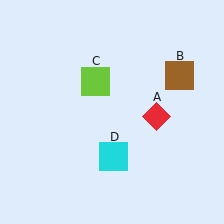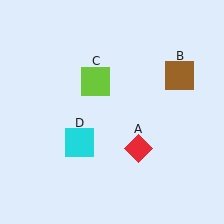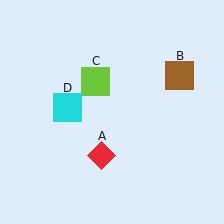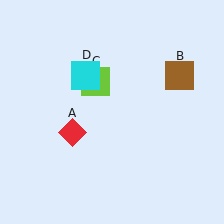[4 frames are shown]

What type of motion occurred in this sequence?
The red diamond (object A), cyan square (object D) rotated clockwise around the center of the scene.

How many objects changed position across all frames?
2 objects changed position: red diamond (object A), cyan square (object D).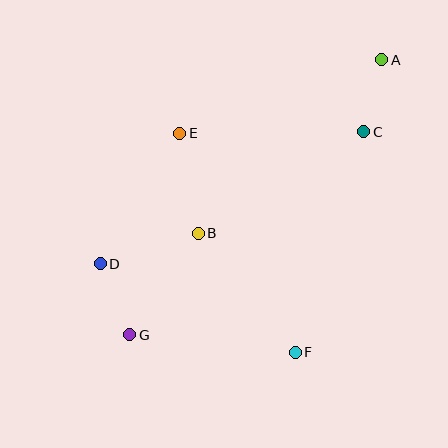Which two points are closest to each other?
Points A and C are closest to each other.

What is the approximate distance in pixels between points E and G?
The distance between E and G is approximately 208 pixels.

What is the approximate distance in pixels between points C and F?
The distance between C and F is approximately 231 pixels.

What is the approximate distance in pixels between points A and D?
The distance between A and D is approximately 348 pixels.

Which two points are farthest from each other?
Points A and G are farthest from each other.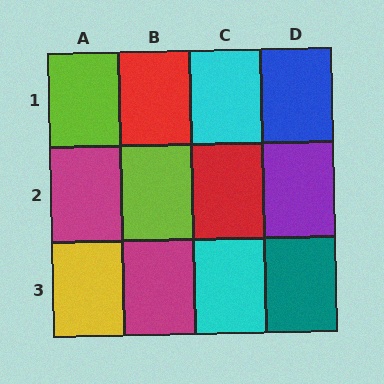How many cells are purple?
1 cell is purple.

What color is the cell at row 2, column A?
Magenta.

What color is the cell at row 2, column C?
Red.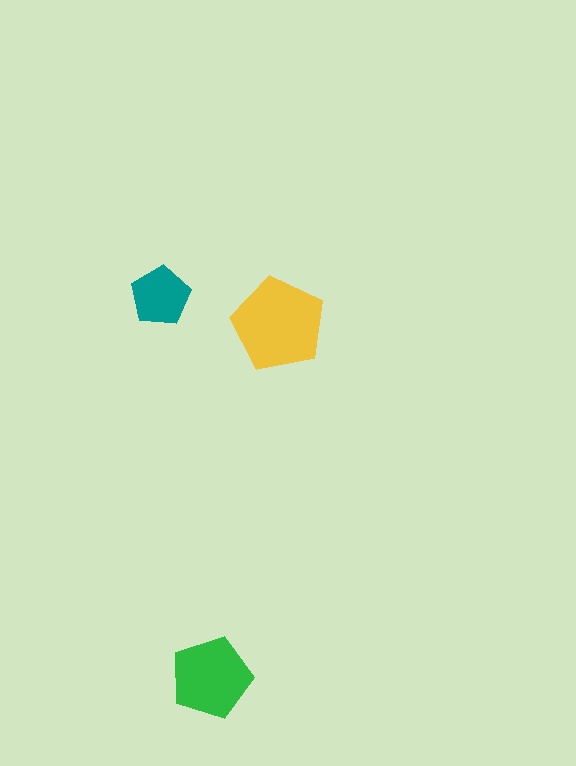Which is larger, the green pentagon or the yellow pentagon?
The yellow one.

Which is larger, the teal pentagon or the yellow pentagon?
The yellow one.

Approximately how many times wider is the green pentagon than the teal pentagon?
About 1.5 times wider.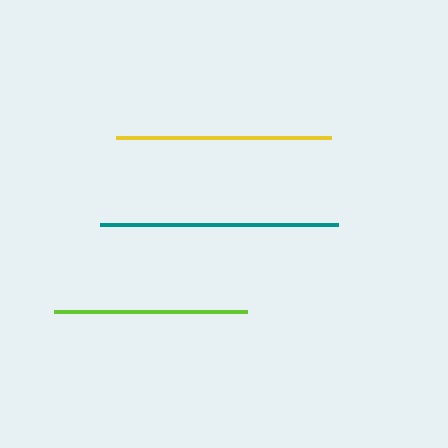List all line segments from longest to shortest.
From longest to shortest: teal, yellow, lime.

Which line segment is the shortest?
The lime line is the shortest at approximately 193 pixels.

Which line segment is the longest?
The teal line is the longest at approximately 238 pixels.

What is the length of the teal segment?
The teal segment is approximately 238 pixels long.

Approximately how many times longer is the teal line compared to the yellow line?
The teal line is approximately 1.1 times the length of the yellow line.